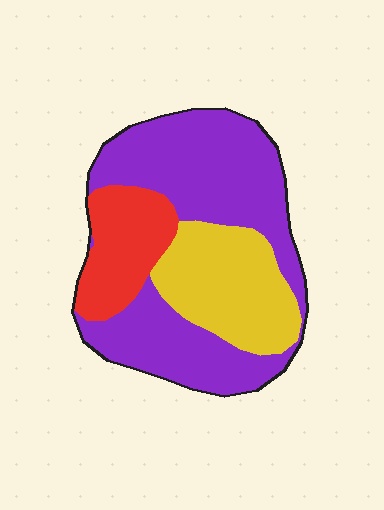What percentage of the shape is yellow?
Yellow takes up between a quarter and a half of the shape.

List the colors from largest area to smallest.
From largest to smallest: purple, yellow, red.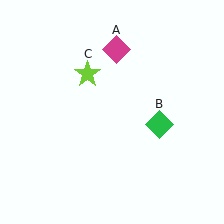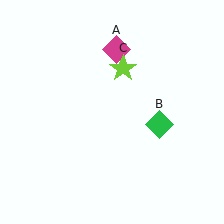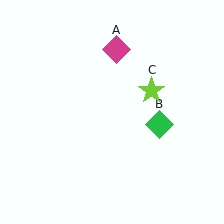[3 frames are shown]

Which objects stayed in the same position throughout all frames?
Magenta diamond (object A) and green diamond (object B) remained stationary.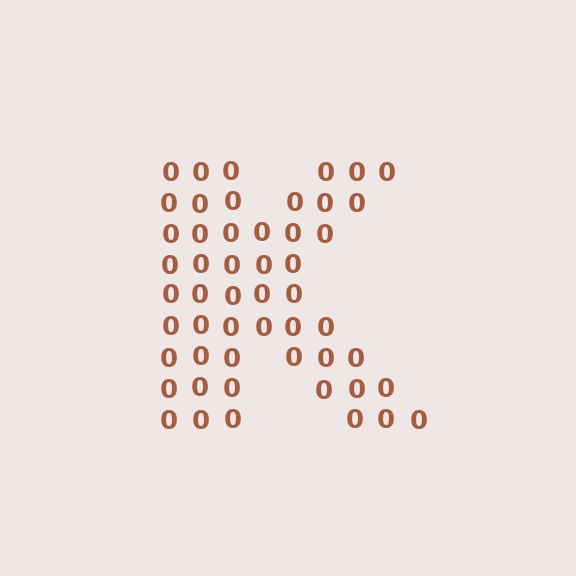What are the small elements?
The small elements are digit 0's.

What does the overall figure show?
The overall figure shows the letter K.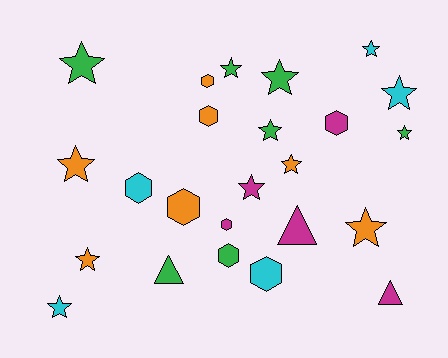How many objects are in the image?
There are 24 objects.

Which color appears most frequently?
Orange, with 7 objects.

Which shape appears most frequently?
Star, with 13 objects.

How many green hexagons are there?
There is 1 green hexagon.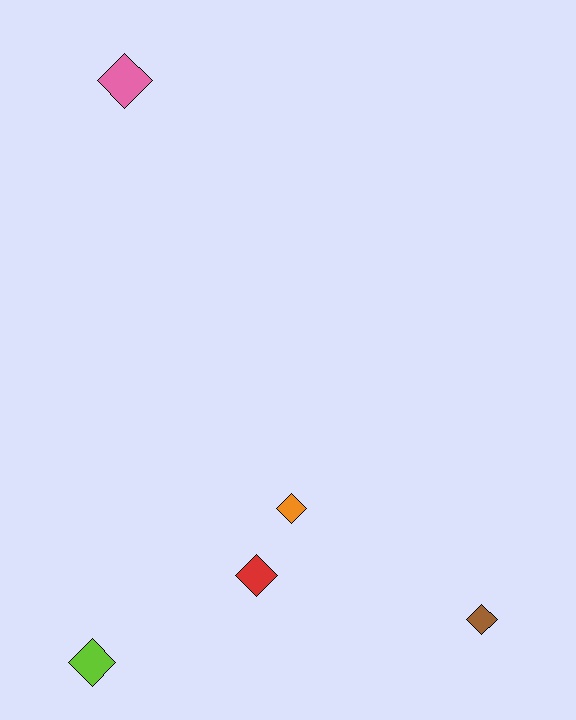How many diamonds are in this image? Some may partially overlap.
There are 5 diamonds.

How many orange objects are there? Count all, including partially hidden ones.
There is 1 orange object.